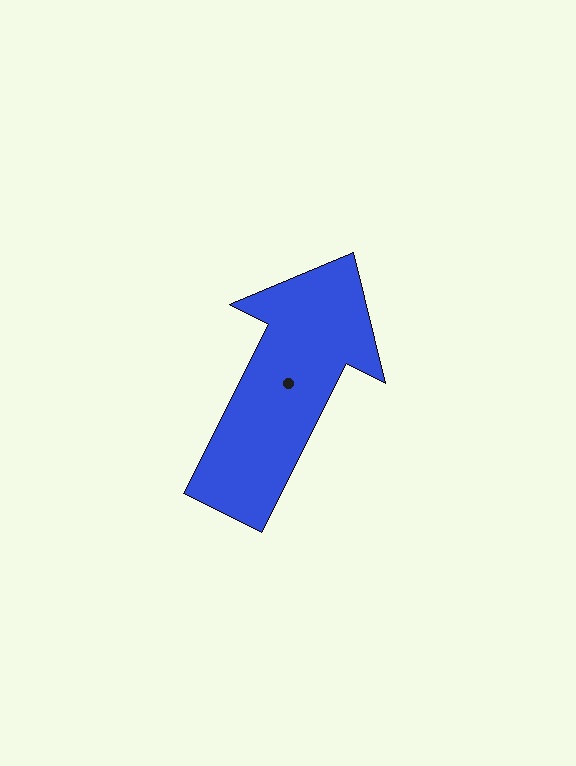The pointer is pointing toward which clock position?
Roughly 1 o'clock.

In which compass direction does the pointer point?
Northeast.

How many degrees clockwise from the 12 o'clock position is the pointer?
Approximately 27 degrees.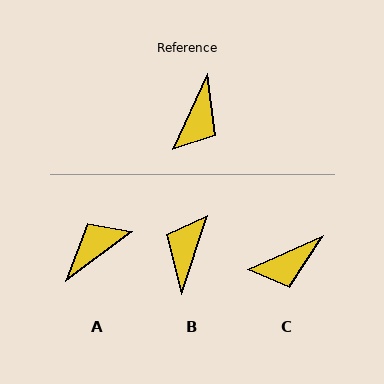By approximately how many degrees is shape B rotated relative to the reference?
Approximately 173 degrees clockwise.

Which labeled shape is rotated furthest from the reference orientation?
B, about 173 degrees away.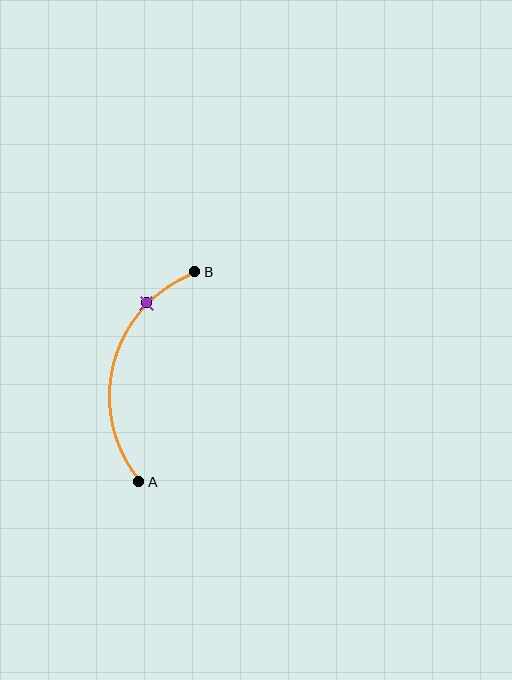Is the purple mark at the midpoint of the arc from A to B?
No. The purple mark lies on the arc but is closer to endpoint B. The arc midpoint would be at the point on the curve equidistant along the arc from both A and B.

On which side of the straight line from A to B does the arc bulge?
The arc bulges to the left of the straight line connecting A and B.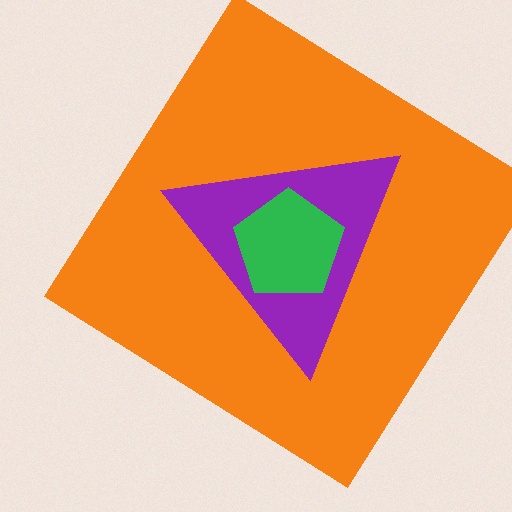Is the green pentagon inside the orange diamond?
Yes.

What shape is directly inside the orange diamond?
The purple triangle.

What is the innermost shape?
The green pentagon.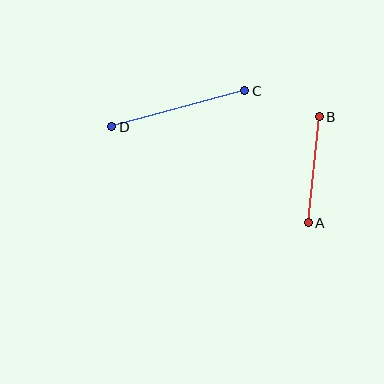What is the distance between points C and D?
The distance is approximately 138 pixels.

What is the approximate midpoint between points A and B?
The midpoint is at approximately (314, 170) pixels.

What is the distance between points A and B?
The distance is approximately 106 pixels.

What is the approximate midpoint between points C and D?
The midpoint is at approximately (178, 109) pixels.